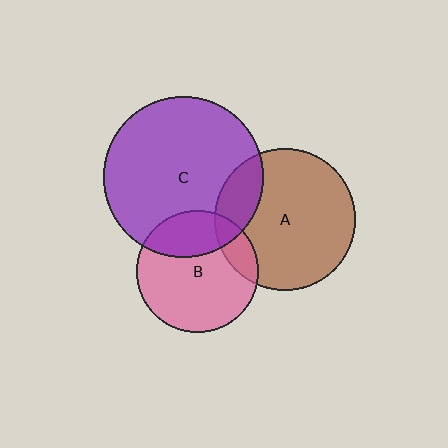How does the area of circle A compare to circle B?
Approximately 1.3 times.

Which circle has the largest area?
Circle C (purple).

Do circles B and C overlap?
Yes.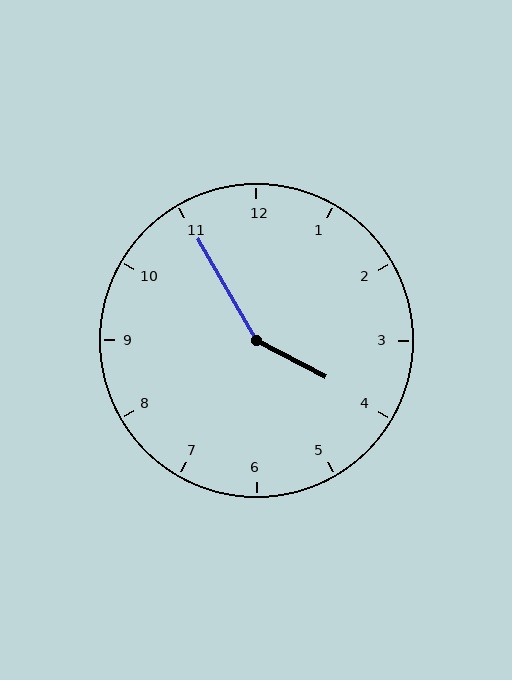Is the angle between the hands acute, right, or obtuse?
It is obtuse.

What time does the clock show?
3:55.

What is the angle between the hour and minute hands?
Approximately 148 degrees.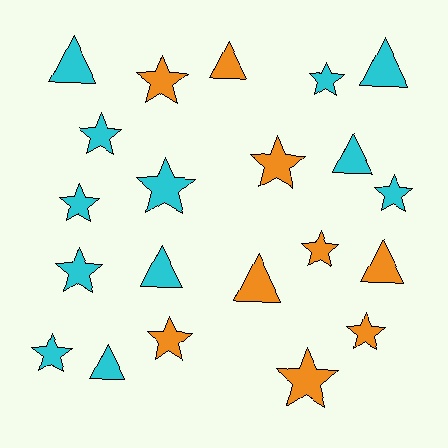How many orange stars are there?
There are 6 orange stars.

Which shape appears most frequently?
Star, with 13 objects.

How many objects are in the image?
There are 21 objects.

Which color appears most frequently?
Cyan, with 12 objects.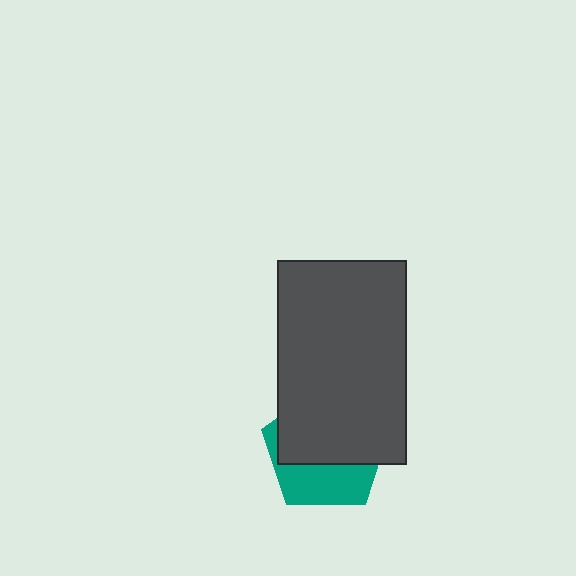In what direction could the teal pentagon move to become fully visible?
The teal pentagon could move down. That would shift it out from behind the dark gray rectangle entirely.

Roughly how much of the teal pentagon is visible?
A small part of it is visible (roughly 38%).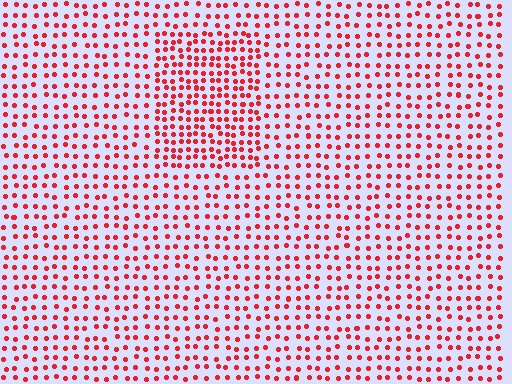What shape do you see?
I see a rectangle.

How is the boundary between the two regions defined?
The boundary is defined by a change in element density (approximately 1.7x ratio). All elements are the same color, size, and shape.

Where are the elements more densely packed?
The elements are more densely packed inside the rectangle boundary.